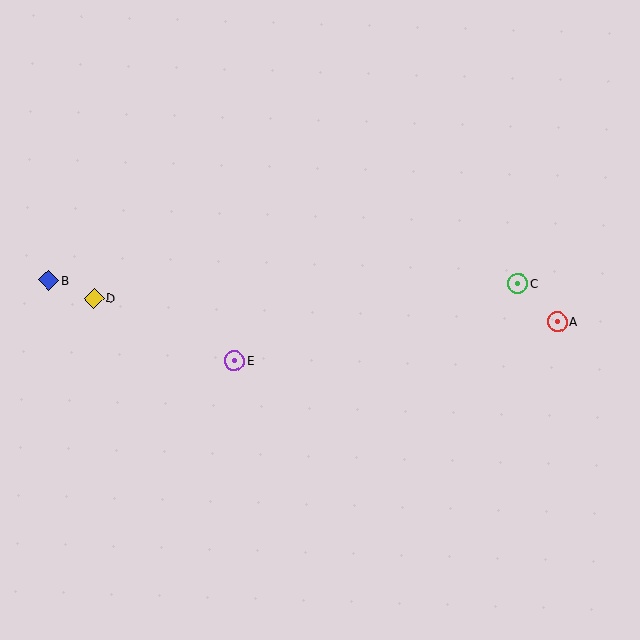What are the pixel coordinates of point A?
Point A is at (557, 322).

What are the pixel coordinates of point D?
Point D is at (94, 298).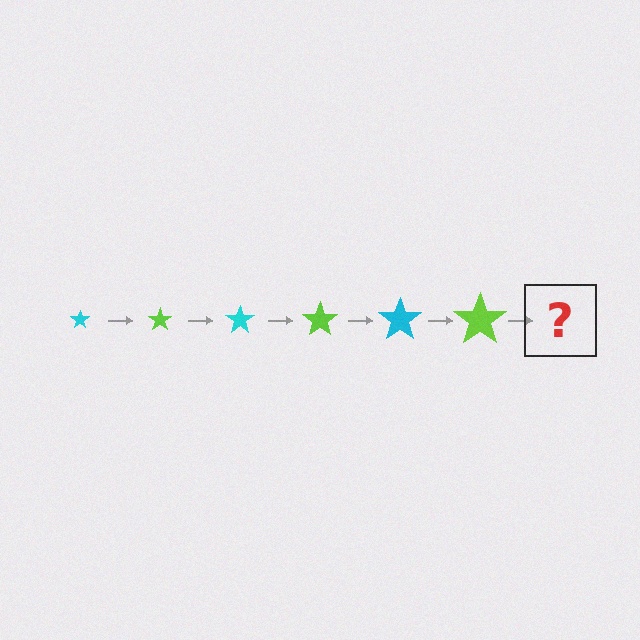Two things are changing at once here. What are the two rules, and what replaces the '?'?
The two rules are that the star grows larger each step and the color cycles through cyan and lime. The '?' should be a cyan star, larger than the previous one.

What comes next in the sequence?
The next element should be a cyan star, larger than the previous one.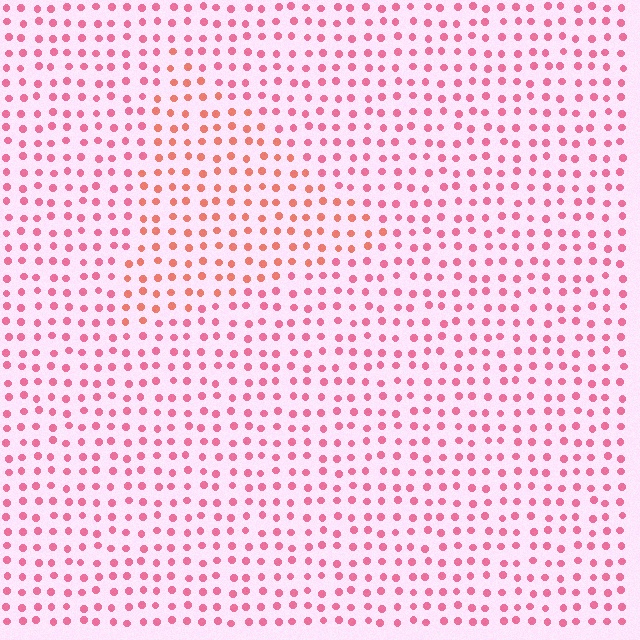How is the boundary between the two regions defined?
The boundary is defined purely by a slight shift in hue (about 27 degrees). Spacing, size, and orientation are identical on both sides.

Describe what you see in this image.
The image is filled with small pink elements in a uniform arrangement. A triangle-shaped region is visible where the elements are tinted to a slightly different hue, forming a subtle color boundary.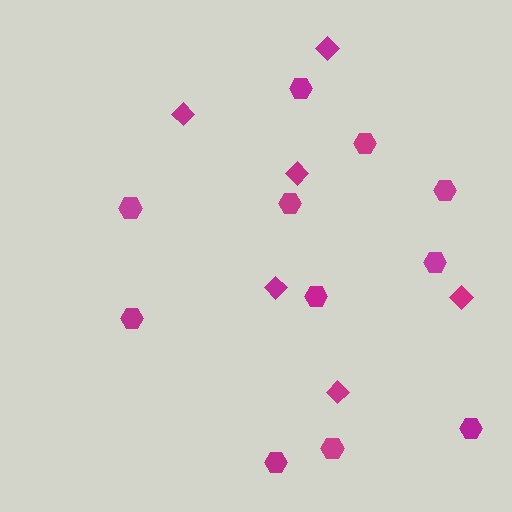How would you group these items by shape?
There are 2 groups: one group of hexagons (11) and one group of diamonds (6).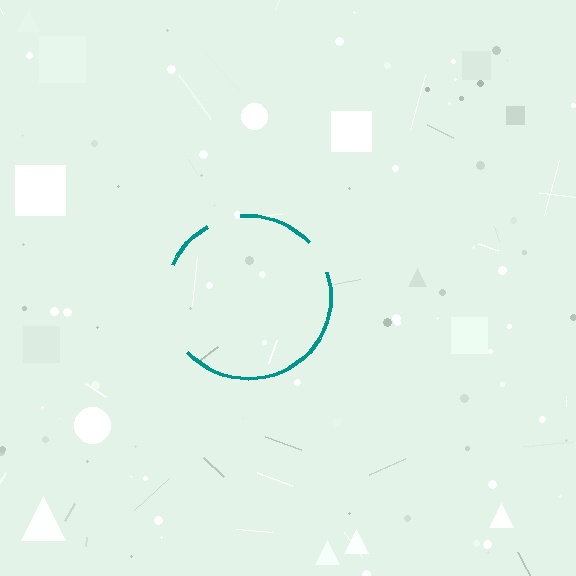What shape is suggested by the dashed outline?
The dashed outline suggests a circle.